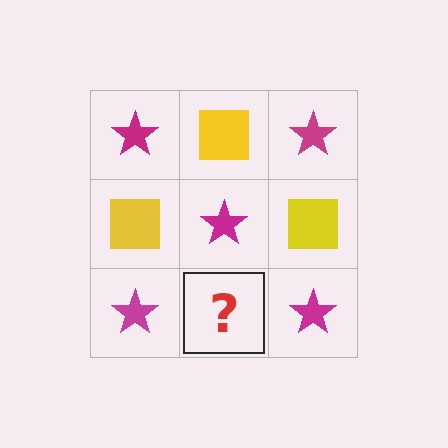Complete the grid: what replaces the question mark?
The question mark should be replaced with a yellow square.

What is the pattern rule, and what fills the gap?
The rule is that it alternates magenta star and yellow square in a checkerboard pattern. The gap should be filled with a yellow square.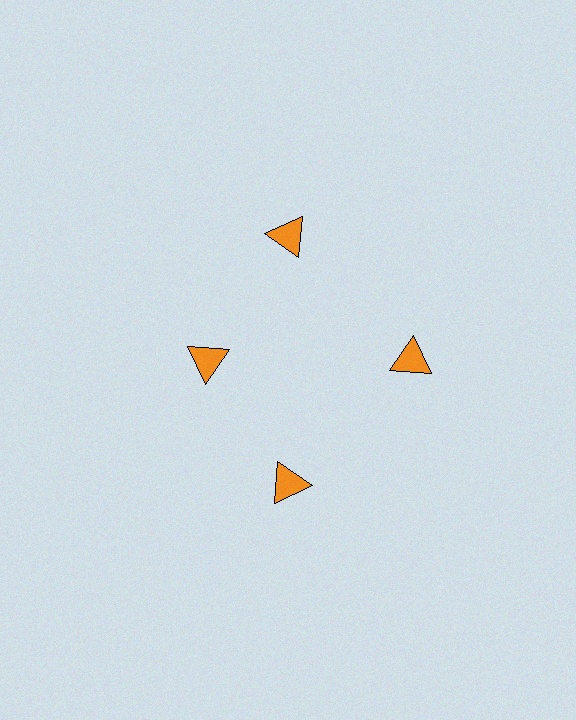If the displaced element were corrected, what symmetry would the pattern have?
It would have 4-fold rotational symmetry — the pattern would map onto itself every 90 degrees.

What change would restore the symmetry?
The symmetry would be restored by moving it outward, back onto the ring so that all 4 triangles sit at equal angles and equal distance from the center.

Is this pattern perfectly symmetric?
No. The 4 orange triangles are arranged in a ring, but one element near the 9 o'clock position is pulled inward toward the center, breaking the 4-fold rotational symmetry.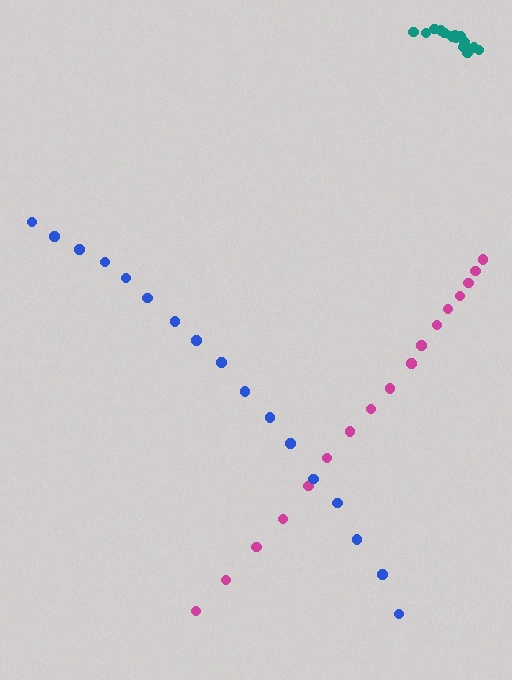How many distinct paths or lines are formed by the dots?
There are 3 distinct paths.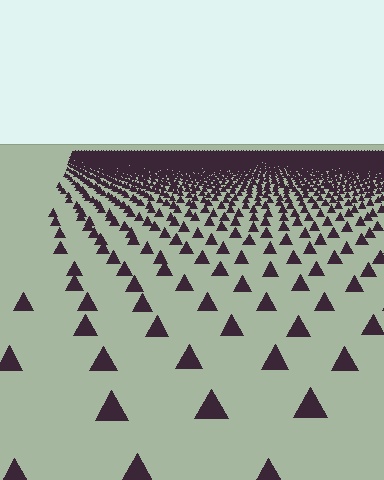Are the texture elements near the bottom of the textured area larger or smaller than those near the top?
Larger. Near the bottom, elements are closer to the viewer and appear at a bigger on-screen size.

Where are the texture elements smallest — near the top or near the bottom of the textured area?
Near the top.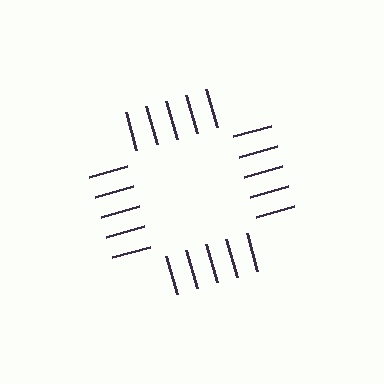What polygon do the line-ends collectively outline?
An illusory square — the line segments terminate on its edges but no continuous stroke is drawn.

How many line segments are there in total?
20 — 5 along each of the 4 edges.